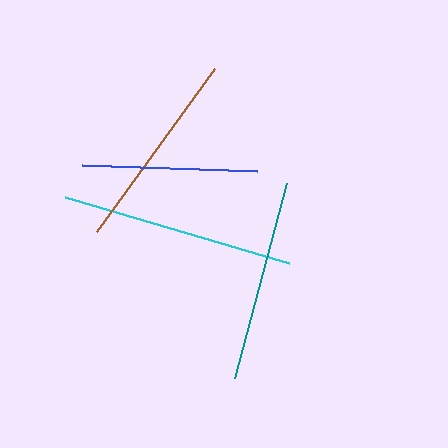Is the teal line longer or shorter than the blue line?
The teal line is longer than the blue line.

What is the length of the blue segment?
The blue segment is approximately 174 pixels long.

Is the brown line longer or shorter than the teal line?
The brown line is longer than the teal line.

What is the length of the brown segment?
The brown segment is approximately 202 pixels long.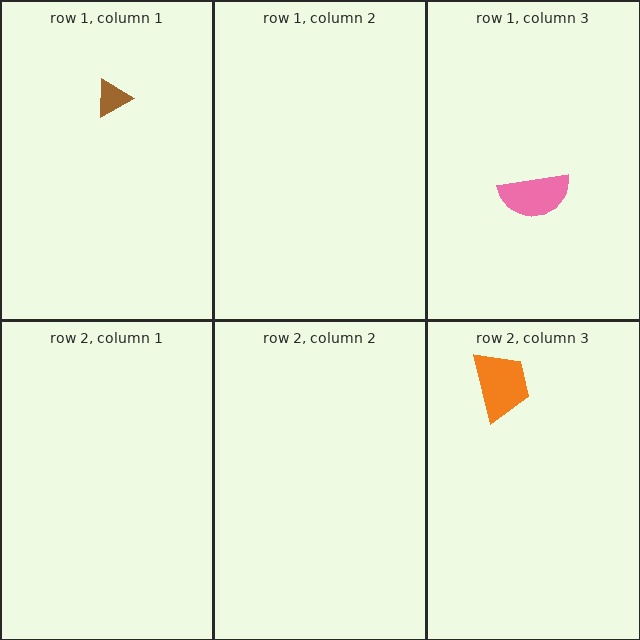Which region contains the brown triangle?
The row 1, column 1 region.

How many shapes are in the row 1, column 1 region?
1.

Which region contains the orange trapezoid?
The row 2, column 3 region.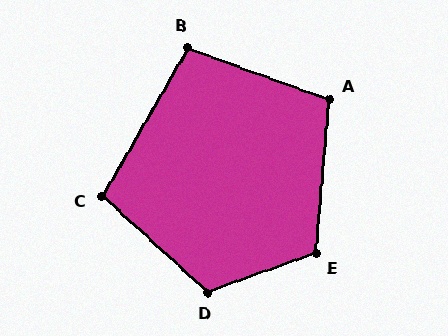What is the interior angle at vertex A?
Approximately 105 degrees (obtuse).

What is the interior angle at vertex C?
Approximately 102 degrees (obtuse).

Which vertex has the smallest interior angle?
B, at approximately 100 degrees.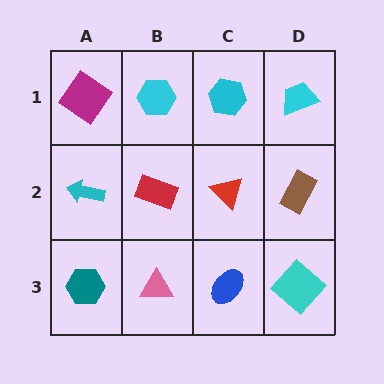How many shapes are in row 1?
4 shapes.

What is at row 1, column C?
A cyan hexagon.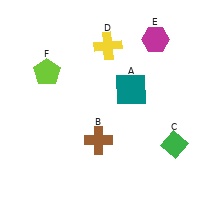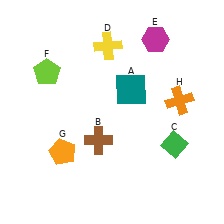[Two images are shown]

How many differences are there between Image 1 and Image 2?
There are 2 differences between the two images.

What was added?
An orange pentagon (G), an orange cross (H) were added in Image 2.